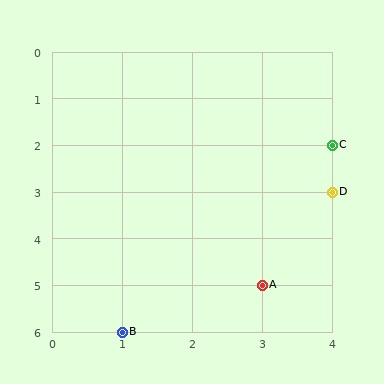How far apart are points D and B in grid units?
Points D and B are 3 columns and 3 rows apart (about 4.2 grid units diagonally).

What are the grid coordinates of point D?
Point D is at grid coordinates (4, 3).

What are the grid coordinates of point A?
Point A is at grid coordinates (3, 5).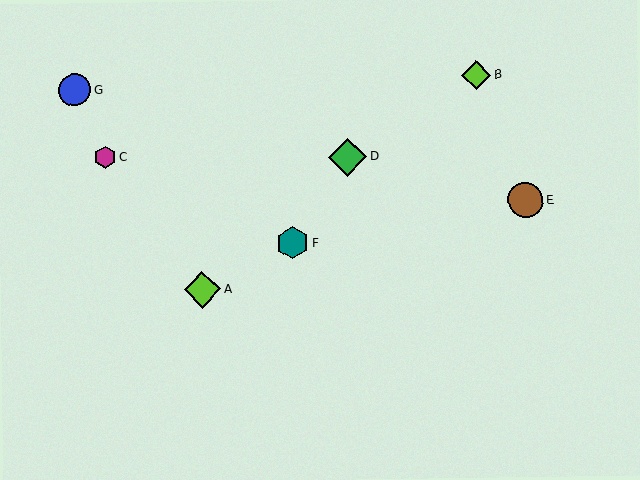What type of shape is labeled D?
Shape D is a green diamond.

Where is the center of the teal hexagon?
The center of the teal hexagon is at (293, 243).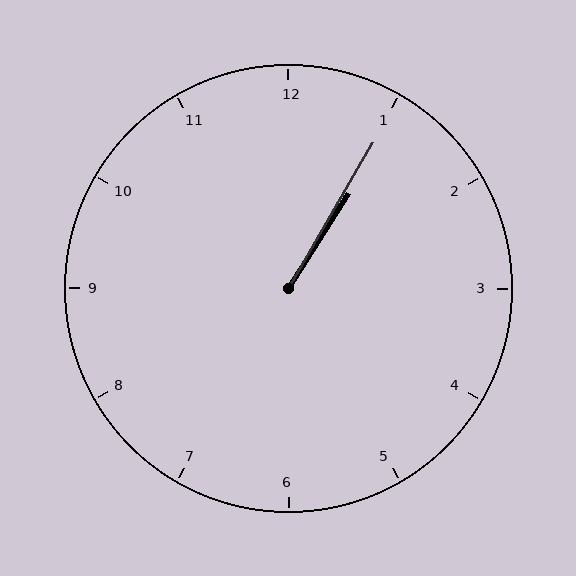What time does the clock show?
1:05.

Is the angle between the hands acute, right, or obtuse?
It is acute.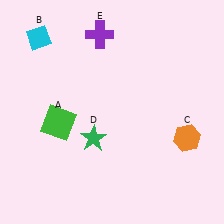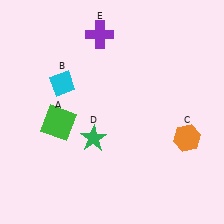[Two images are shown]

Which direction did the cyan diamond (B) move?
The cyan diamond (B) moved down.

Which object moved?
The cyan diamond (B) moved down.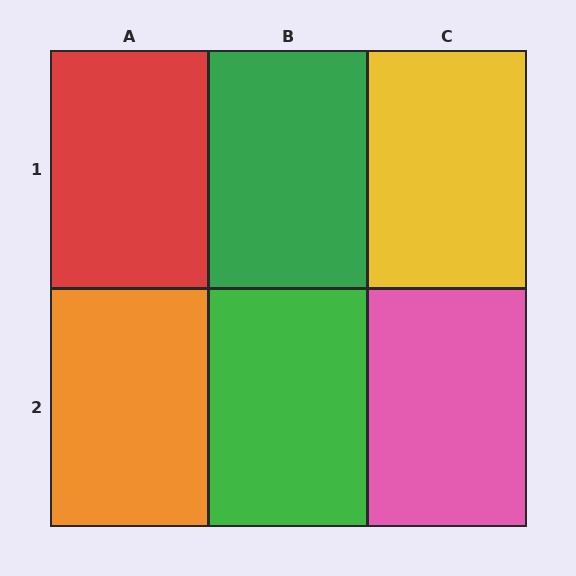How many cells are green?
2 cells are green.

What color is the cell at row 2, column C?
Pink.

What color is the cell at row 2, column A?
Orange.